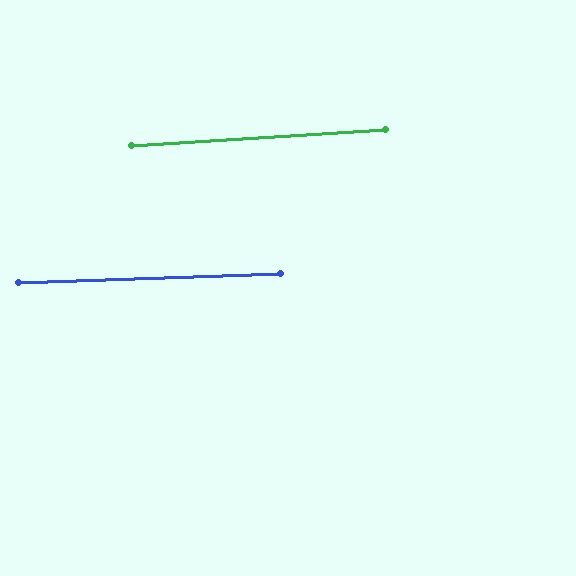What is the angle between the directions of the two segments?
Approximately 2 degrees.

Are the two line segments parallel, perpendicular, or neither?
Parallel — their directions differ by only 1.5°.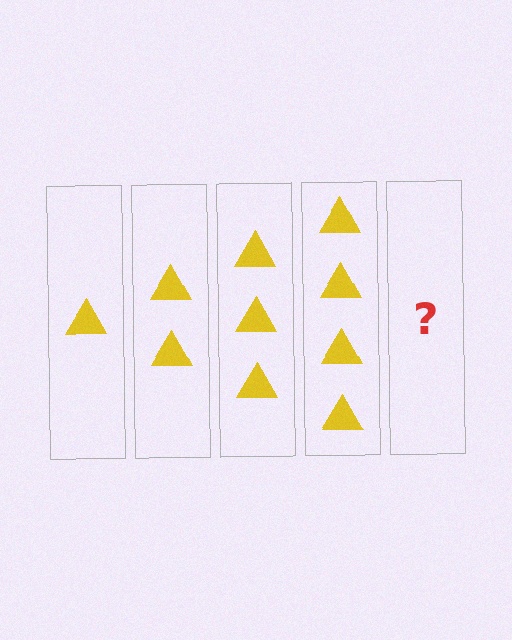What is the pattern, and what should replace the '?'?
The pattern is that each step adds one more triangle. The '?' should be 5 triangles.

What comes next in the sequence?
The next element should be 5 triangles.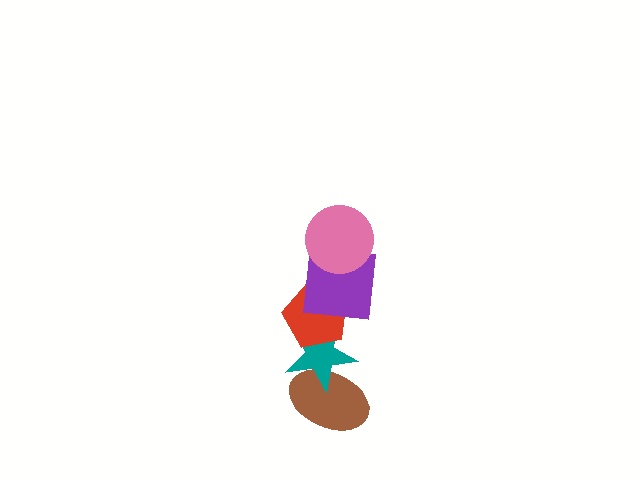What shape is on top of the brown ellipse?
The teal star is on top of the brown ellipse.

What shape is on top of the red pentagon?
The purple square is on top of the red pentagon.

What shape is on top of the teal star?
The red pentagon is on top of the teal star.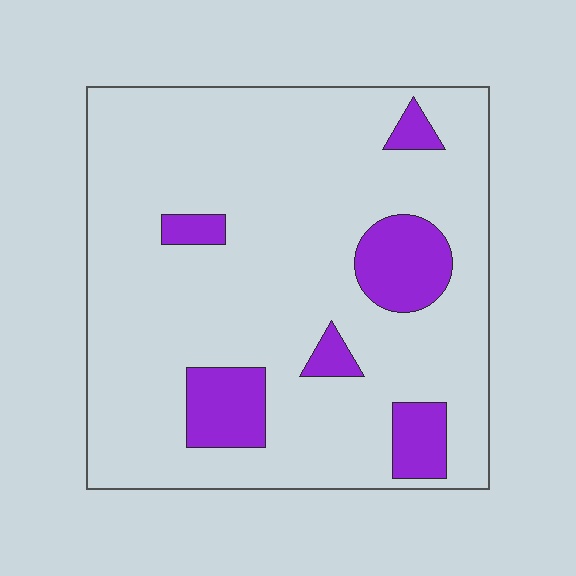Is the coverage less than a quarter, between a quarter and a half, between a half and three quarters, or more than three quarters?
Less than a quarter.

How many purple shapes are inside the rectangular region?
6.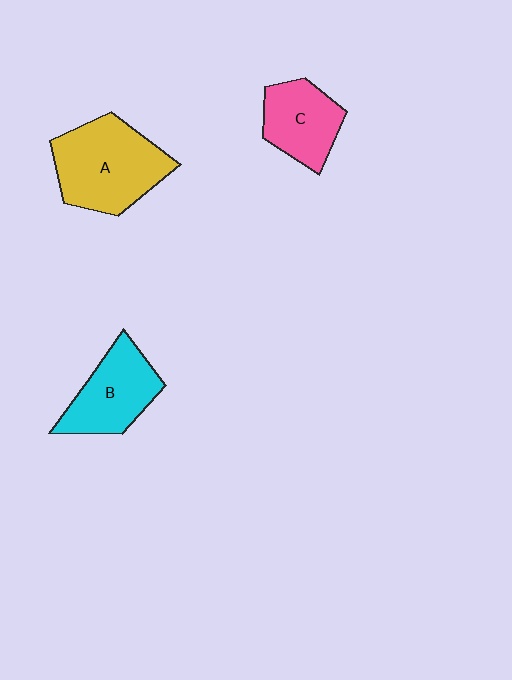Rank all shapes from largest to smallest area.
From largest to smallest: A (yellow), B (cyan), C (pink).